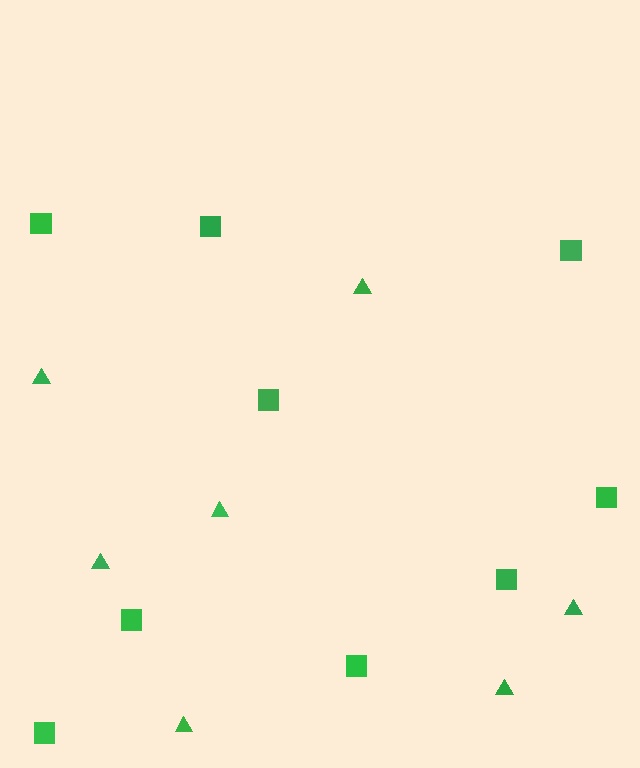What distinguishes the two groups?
There are 2 groups: one group of squares (9) and one group of triangles (7).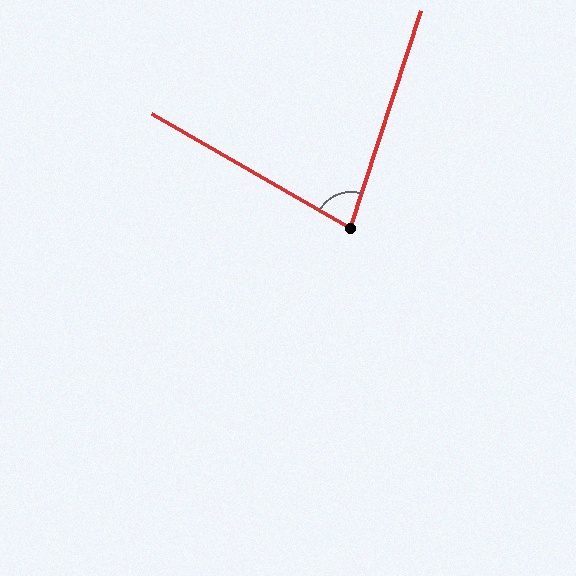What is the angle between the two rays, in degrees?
Approximately 78 degrees.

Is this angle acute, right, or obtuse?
It is acute.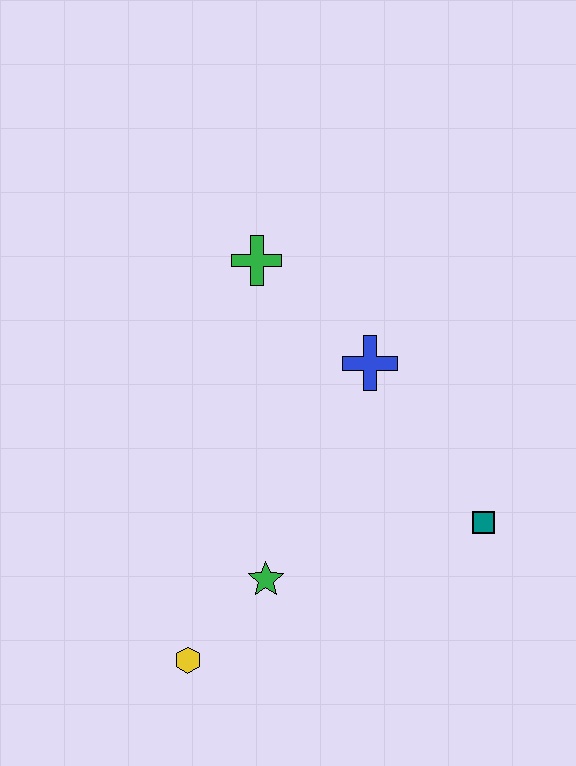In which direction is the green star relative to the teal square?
The green star is to the left of the teal square.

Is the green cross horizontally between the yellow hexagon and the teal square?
Yes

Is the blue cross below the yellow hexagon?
No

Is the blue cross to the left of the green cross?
No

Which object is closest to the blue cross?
The green cross is closest to the blue cross.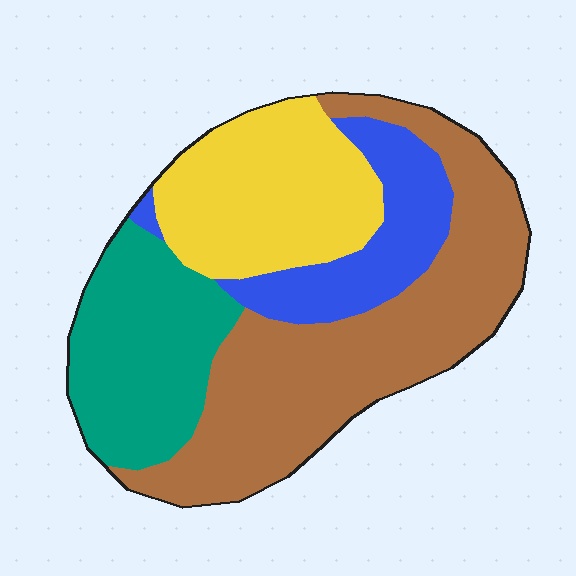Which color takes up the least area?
Blue, at roughly 15%.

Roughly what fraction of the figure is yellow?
Yellow takes up about one quarter (1/4) of the figure.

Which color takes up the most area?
Brown, at roughly 40%.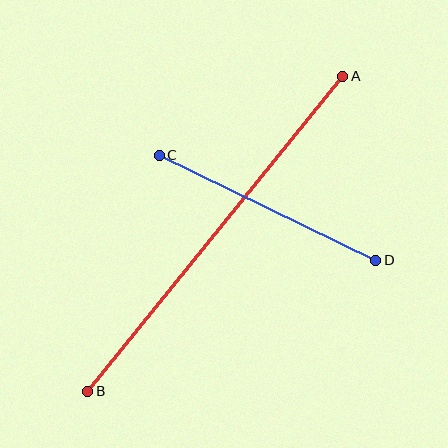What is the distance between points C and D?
The distance is approximately 241 pixels.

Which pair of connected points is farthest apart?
Points A and B are farthest apart.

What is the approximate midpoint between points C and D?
The midpoint is at approximately (267, 208) pixels.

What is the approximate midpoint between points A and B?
The midpoint is at approximately (215, 234) pixels.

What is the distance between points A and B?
The distance is approximately 405 pixels.